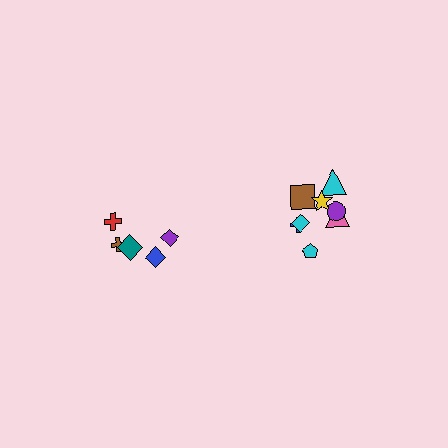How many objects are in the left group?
There are 5 objects.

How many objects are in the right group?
There are 8 objects.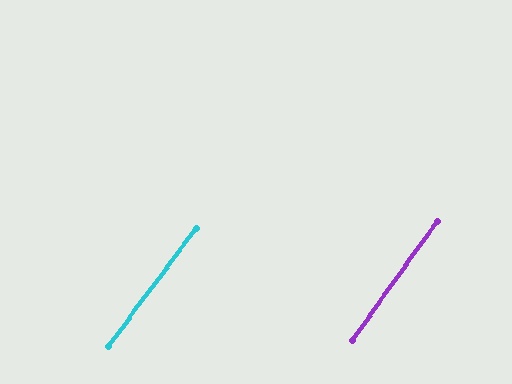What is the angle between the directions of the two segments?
Approximately 1 degree.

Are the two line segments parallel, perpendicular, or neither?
Parallel — their directions differ by only 1.2°.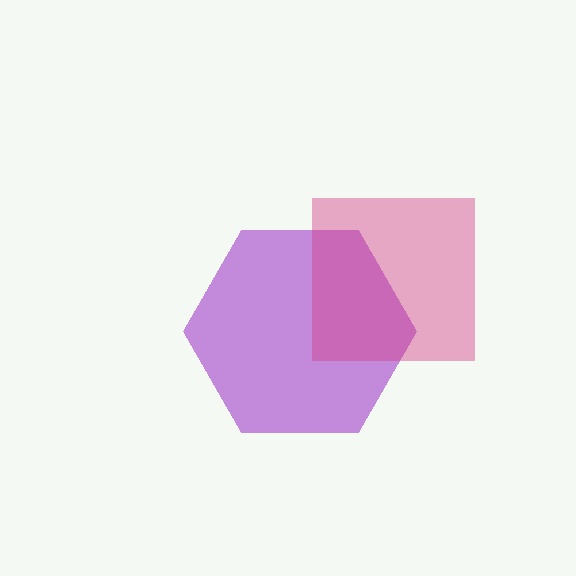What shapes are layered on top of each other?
The layered shapes are: a purple hexagon, a magenta square.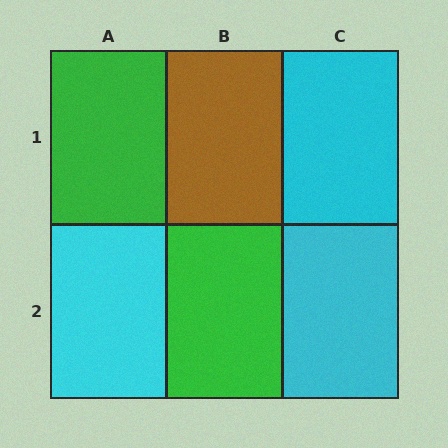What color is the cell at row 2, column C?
Cyan.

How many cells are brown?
1 cell is brown.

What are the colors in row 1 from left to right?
Green, brown, cyan.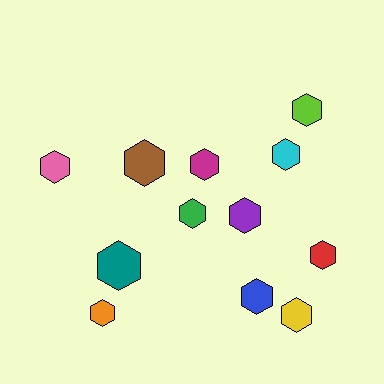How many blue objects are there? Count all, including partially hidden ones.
There is 1 blue object.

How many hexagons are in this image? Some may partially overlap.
There are 12 hexagons.